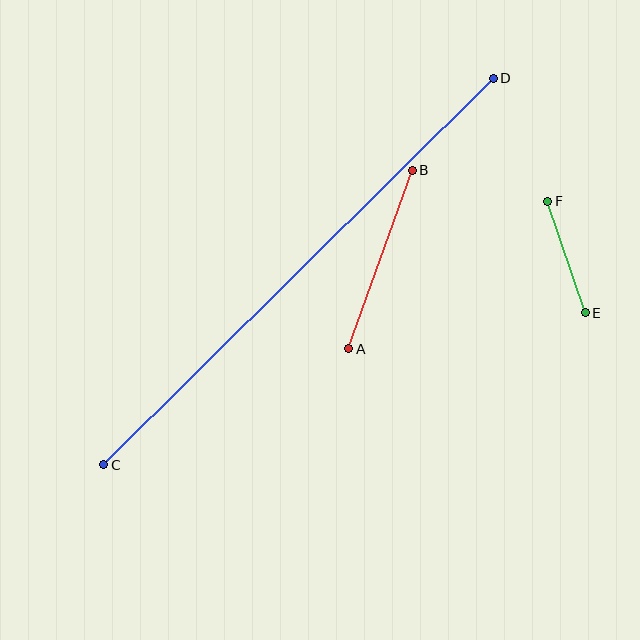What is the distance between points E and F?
The distance is approximately 118 pixels.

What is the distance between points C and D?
The distance is approximately 549 pixels.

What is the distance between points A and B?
The distance is approximately 189 pixels.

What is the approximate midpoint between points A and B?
The midpoint is at approximately (381, 260) pixels.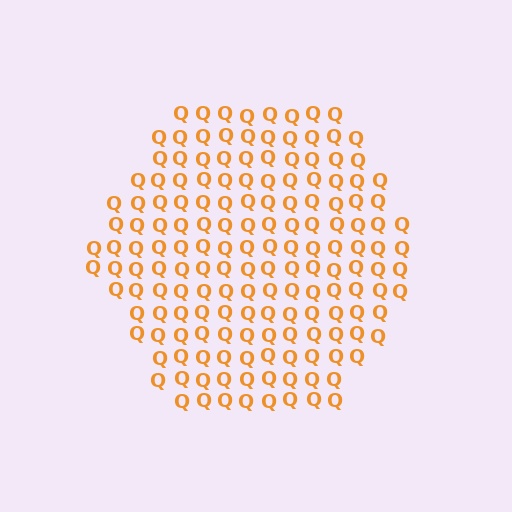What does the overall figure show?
The overall figure shows a hexagon.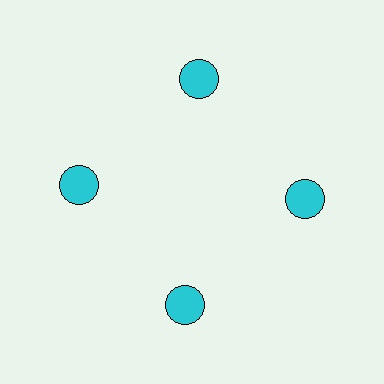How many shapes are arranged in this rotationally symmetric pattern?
There are 4 shapes, arranged in 4 groups of 1.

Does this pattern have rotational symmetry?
Yes, this pattern has 4-fold rotational symmetry. It looks the same after rotating 90 degrees around the center.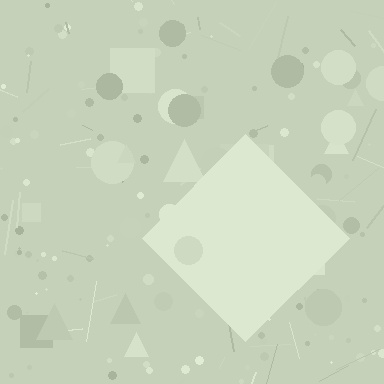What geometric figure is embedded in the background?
A diamond is embedded in the background.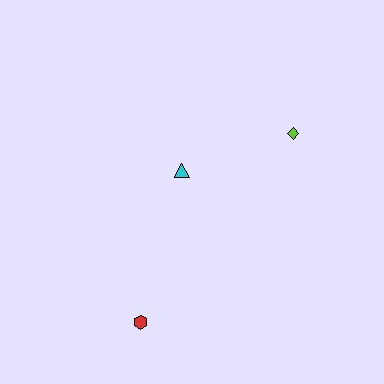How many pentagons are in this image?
There are no pentagons.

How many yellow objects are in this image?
There are no yellow objects.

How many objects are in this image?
There are 3 objects.